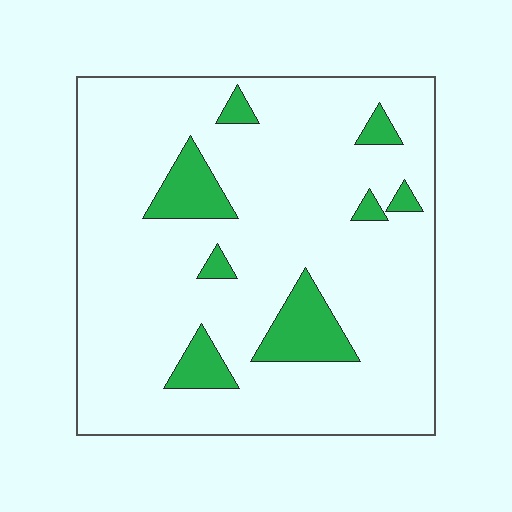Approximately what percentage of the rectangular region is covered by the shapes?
Approximately 10%.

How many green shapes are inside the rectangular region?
8.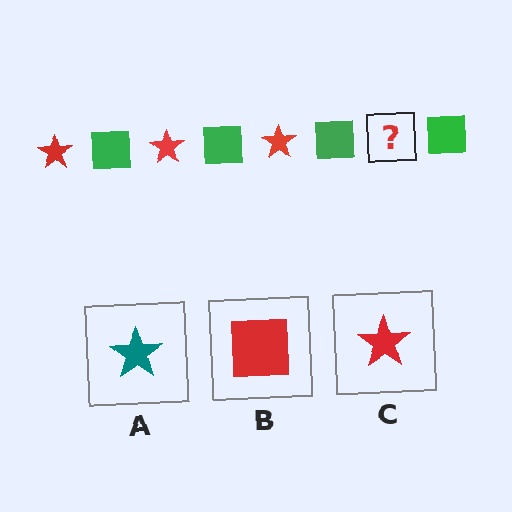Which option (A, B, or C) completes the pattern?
C.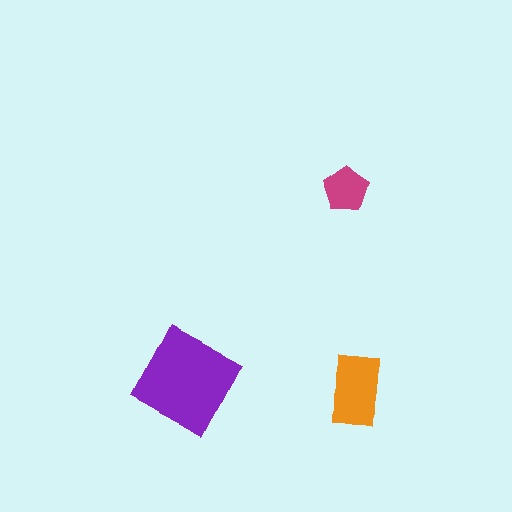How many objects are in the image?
There are 3 objects in the image.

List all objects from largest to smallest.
The purple diamond, the orange rectangle, the magenta pentagon.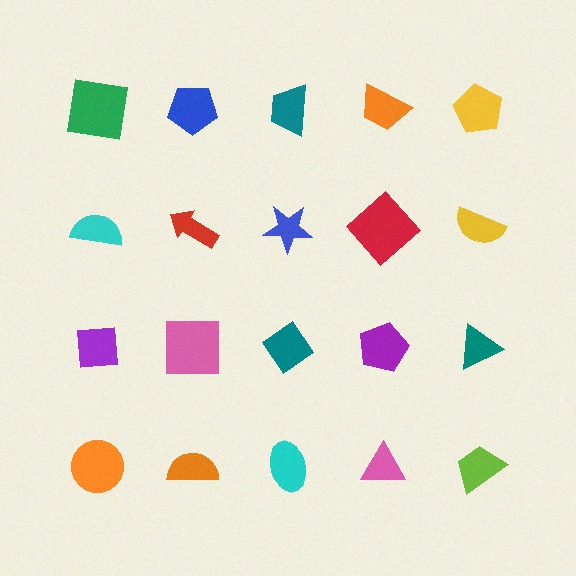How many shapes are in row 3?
5 shapes.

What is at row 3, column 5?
A teal triangle.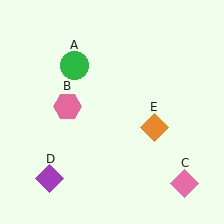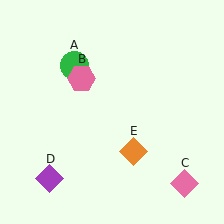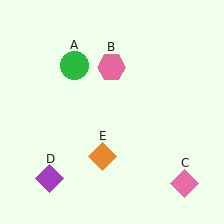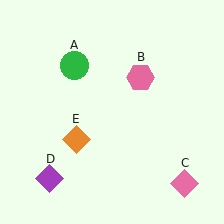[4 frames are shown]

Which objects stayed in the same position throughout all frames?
Green circle (object A) and pink diamond (object C) and purple diamond (object D) remained stationary.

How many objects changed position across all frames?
2 objects changed position: pink hexagon (object B), orange diamond (object E).